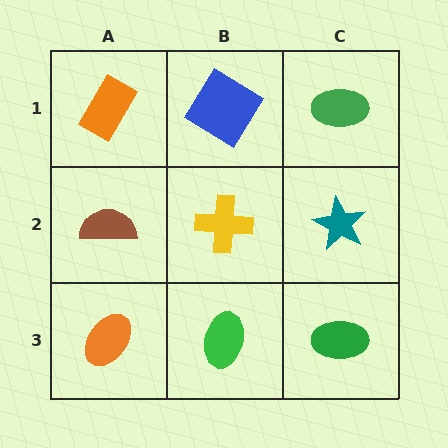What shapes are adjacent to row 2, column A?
An orange rectangle (row 1, column A), an orange ellipse (row 3, column A), a yellow cross (row 2, column B).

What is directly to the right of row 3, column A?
A green ellipse.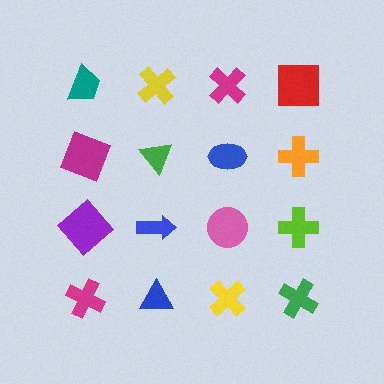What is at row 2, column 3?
A blue ellipse.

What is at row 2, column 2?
A green triangle.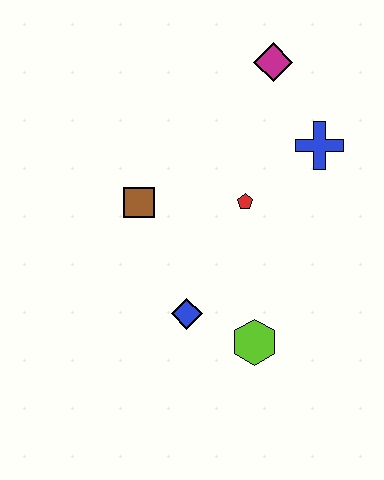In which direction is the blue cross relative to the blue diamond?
The blue cross is above the blue diamond.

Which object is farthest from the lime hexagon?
The magenta diamond is farthest from the lime hexagon.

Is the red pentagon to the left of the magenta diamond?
Yes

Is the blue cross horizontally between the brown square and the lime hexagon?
No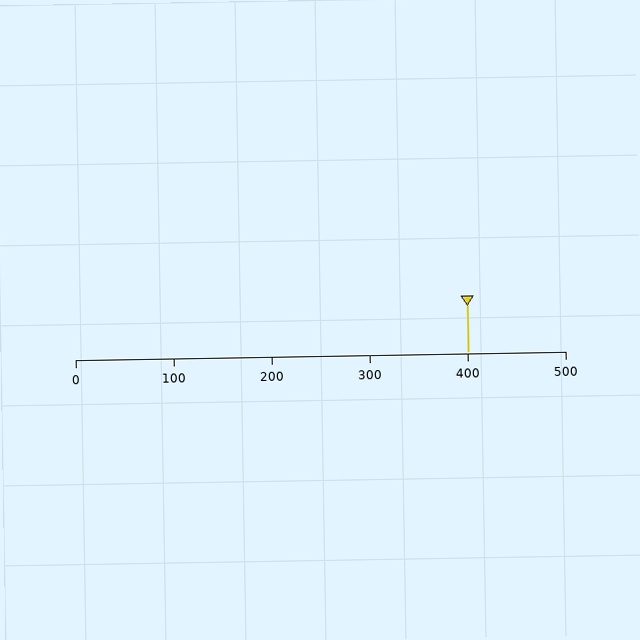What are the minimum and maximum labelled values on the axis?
The axis runs from 0 to 500.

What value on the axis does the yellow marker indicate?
The marker indicates approximately 400.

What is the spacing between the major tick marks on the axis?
The major ticks are spaced 100 apart.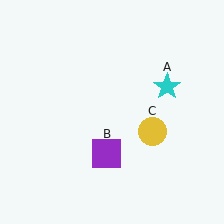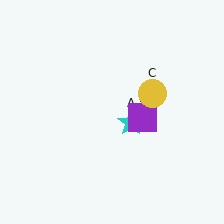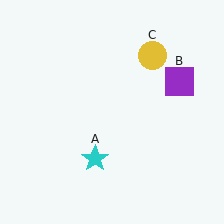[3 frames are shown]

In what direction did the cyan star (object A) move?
The cyan star (object A) moved down and to the left.